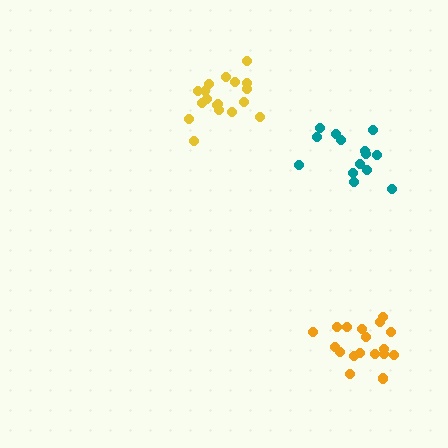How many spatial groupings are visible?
There are 3 spatial groupings.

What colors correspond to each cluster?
The clusters are colored: teal, yellow, orange.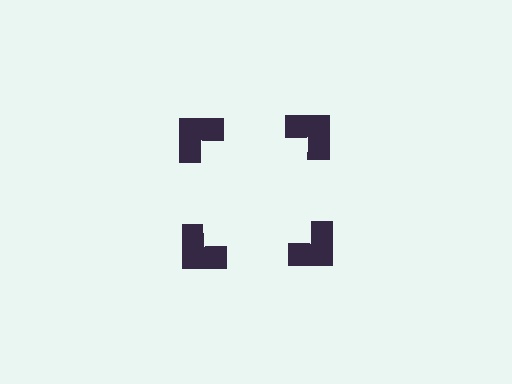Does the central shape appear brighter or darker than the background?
It typically appears slightly brighter than the background, even though no actual brightness change is drawn.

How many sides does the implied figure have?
4 sides.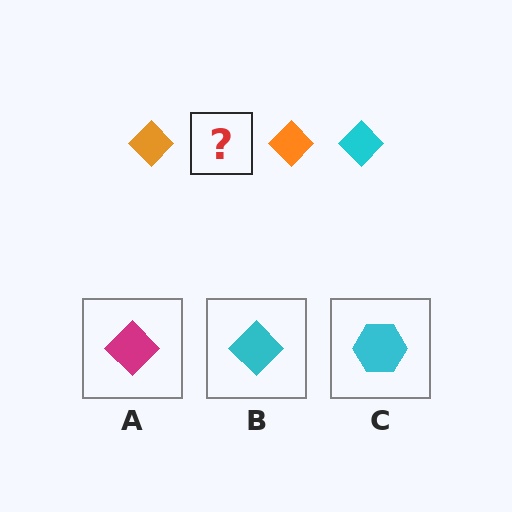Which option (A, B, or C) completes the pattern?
B.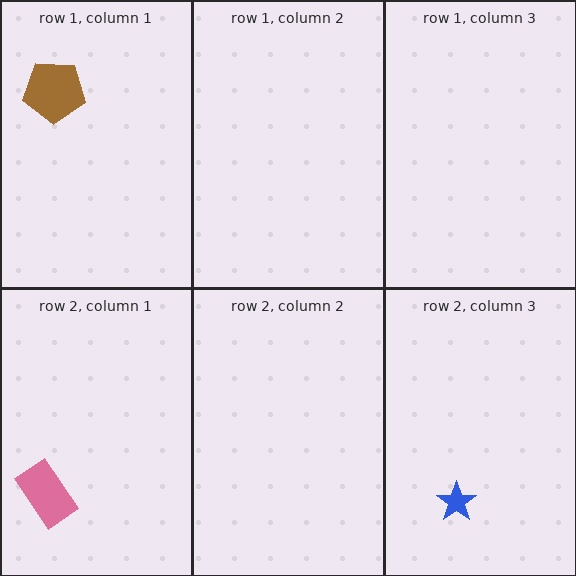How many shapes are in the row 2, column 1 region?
1.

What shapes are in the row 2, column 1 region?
The pink rectangle.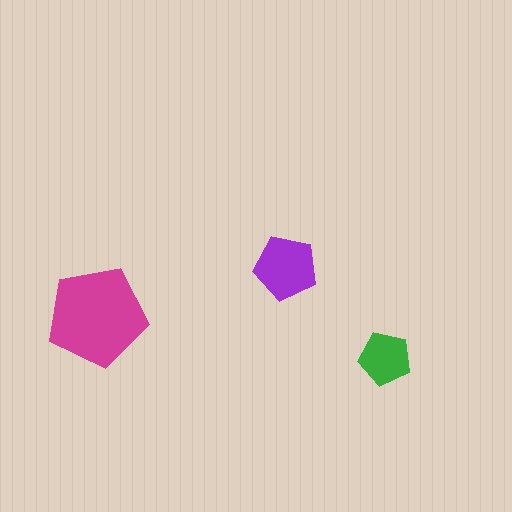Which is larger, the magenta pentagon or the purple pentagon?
The magenta one.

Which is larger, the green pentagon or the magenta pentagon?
The magenta one.